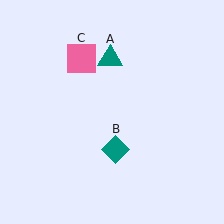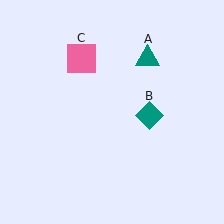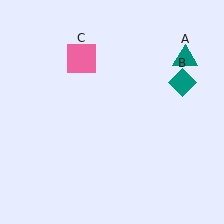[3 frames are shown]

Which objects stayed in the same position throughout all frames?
Pink square (object C) remained stationary.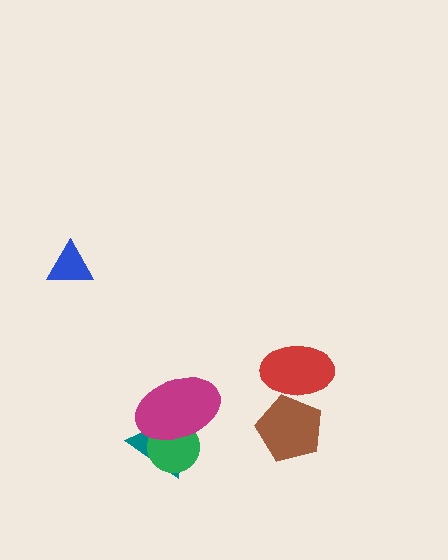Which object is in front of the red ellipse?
The brown pentagon is in front of the red ellipse.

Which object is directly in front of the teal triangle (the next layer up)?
The green circle is directly in front of the teal triangle.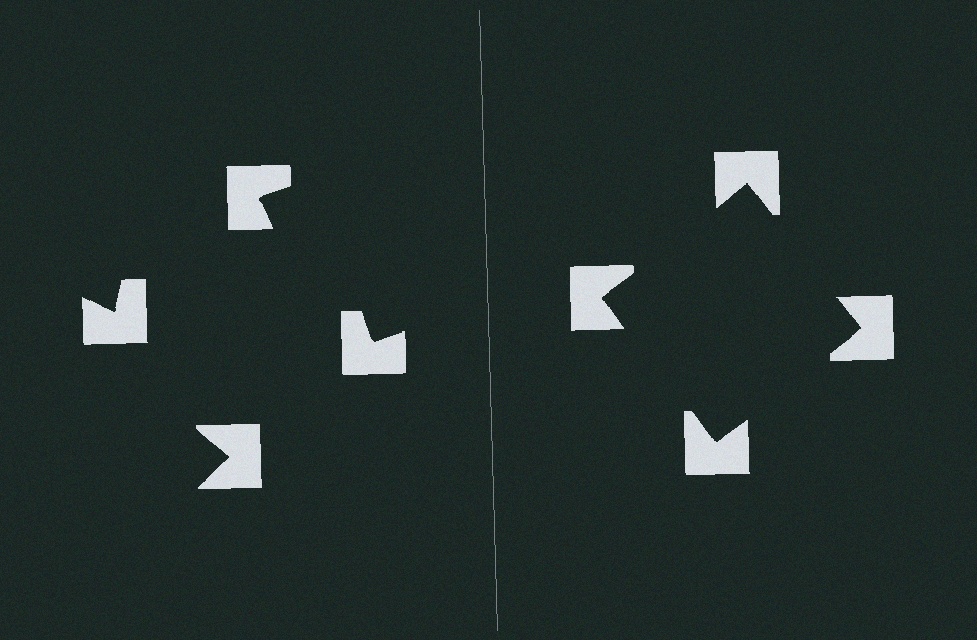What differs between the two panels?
The notched squares are positioned identically on both sides; only the wedge orientations differ. On the right they align to a square; on the left they are misaligned.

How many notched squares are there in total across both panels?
8 — 4 on each side.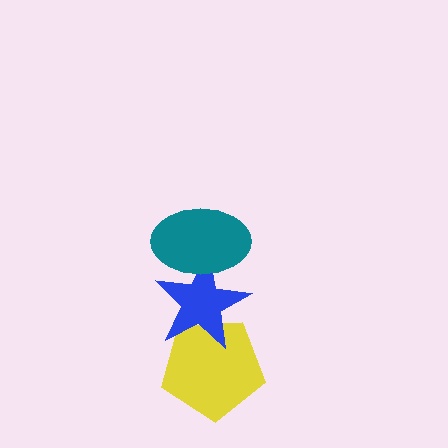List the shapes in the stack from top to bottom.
From top to bottom: the teal ellipse, the blue star, the yellow pentagon.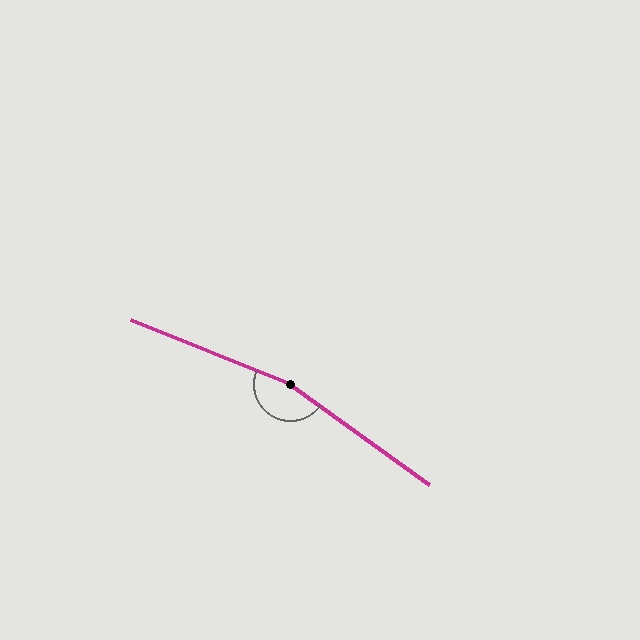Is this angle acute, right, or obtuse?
It is obtuse.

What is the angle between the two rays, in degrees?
Approximately 166 degrees.